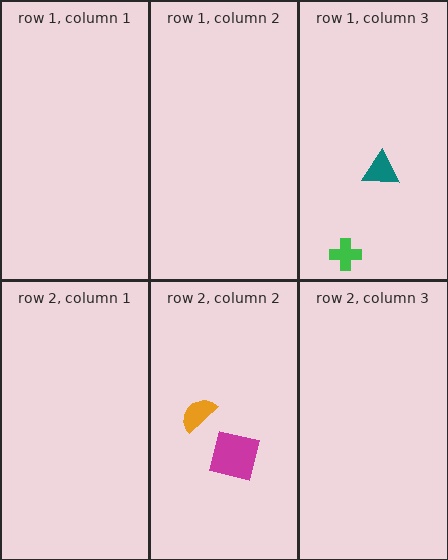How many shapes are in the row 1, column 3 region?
2.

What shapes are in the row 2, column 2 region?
The magenta square, the orange semicircle.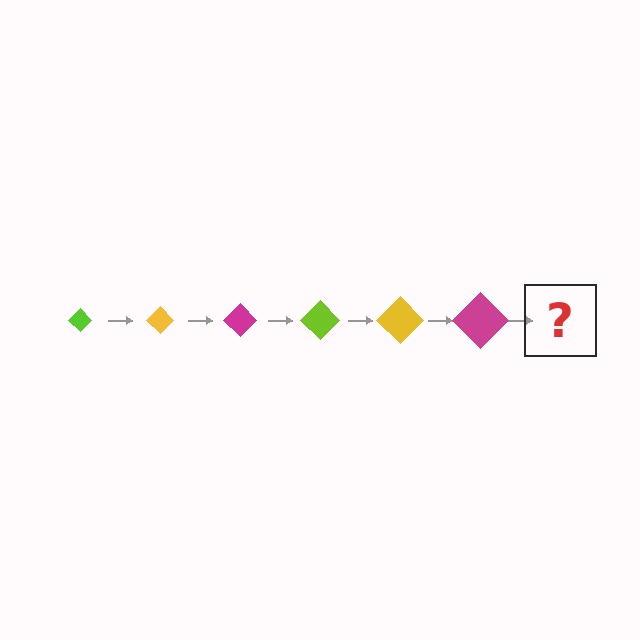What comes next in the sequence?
The next element should be a lime diamond, larger than the previous one.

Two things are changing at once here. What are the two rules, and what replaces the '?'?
The two rules are that the diamond grows larger each step and the color cycles through lime, yellow, and magenta. The '?' should be a lime diamond, larger than the previous one.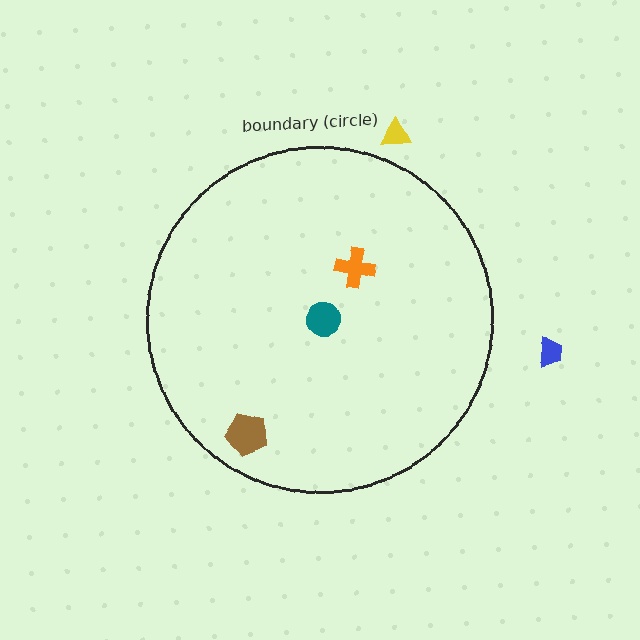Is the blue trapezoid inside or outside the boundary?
Outside.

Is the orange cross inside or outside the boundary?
Inside.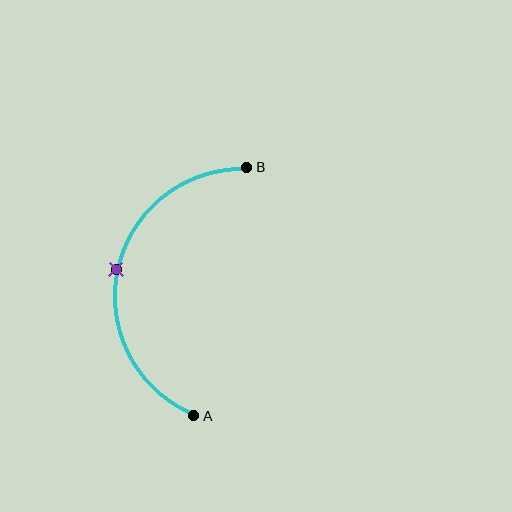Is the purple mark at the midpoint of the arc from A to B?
Yes. The purple mark lies on the arc at equal arc-length from both A and B — it is the arc midpoint.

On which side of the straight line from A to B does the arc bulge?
The arc bulges to the left of the straight line connecting A and B.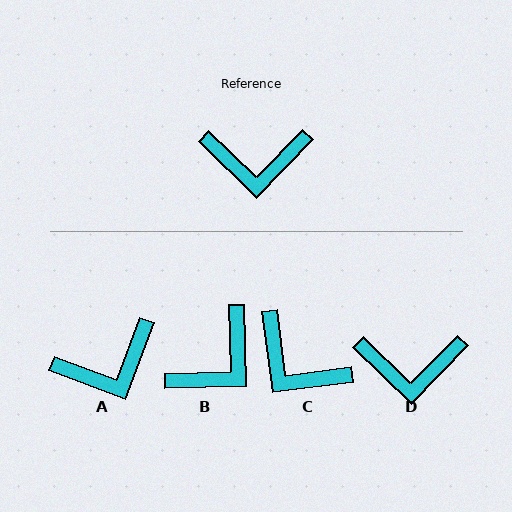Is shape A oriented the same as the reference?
No, it is off by about 24 degrees.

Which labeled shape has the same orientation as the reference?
D.